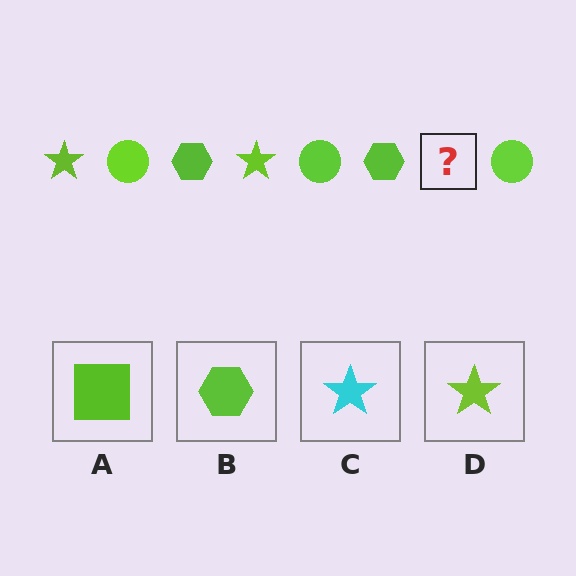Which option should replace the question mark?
Option D.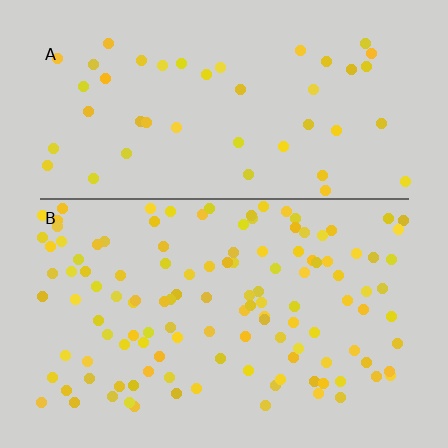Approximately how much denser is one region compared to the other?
Approximately 2.6× — region B over region A.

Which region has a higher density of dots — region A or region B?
B (the bottom).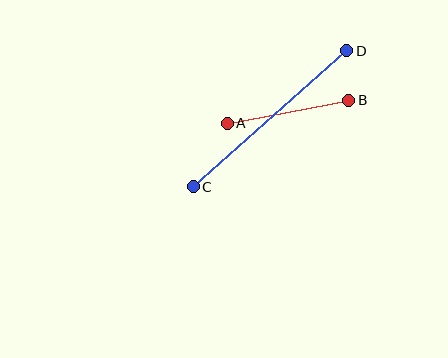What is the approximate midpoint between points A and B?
The midpoint is at approximately (288, 112) pixels.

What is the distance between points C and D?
The distance is approximately 205 pixels.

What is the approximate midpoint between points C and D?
The midpoint is at approximately (270, 119) pixels.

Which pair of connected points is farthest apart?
Points C and D are farthest apart.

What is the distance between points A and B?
The distance is approximately 124 pixels.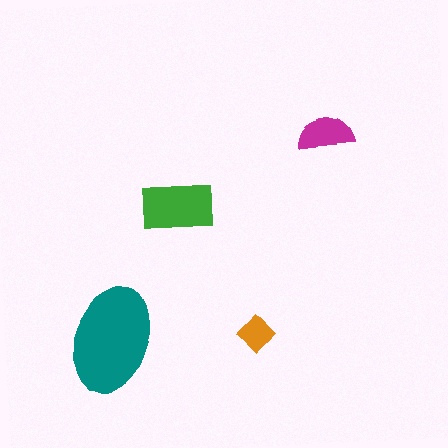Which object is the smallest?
The orange diamond.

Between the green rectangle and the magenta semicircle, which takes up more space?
The green rectangle.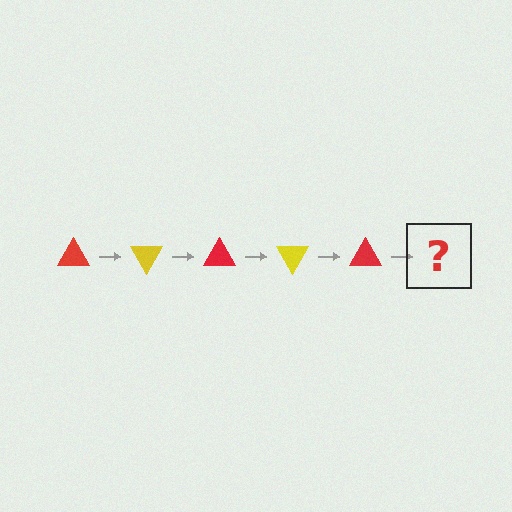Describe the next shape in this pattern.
It should be a yellow triangle, rotated 300 degrees from the start.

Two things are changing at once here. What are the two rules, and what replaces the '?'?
The two rules are that it rotates 60 degrees each step and the color cycles through red and yellow. The '?' should be a yellow triangle, rotated 300 degrees from the start.